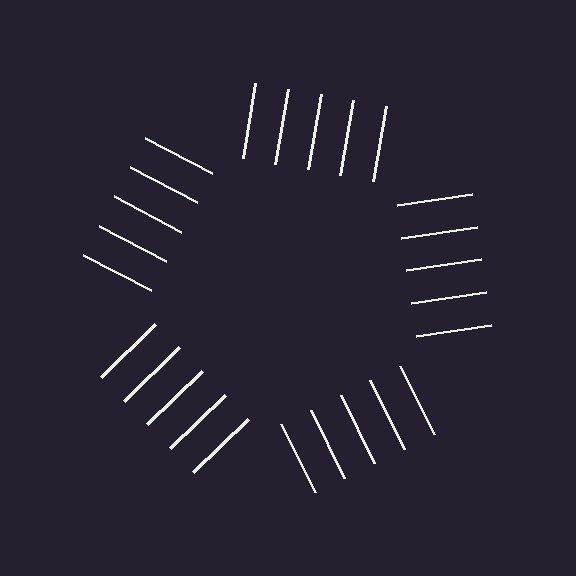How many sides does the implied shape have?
5 sides — the line-ends trace a pentagon.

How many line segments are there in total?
25 — 5 along each of the 5 edges.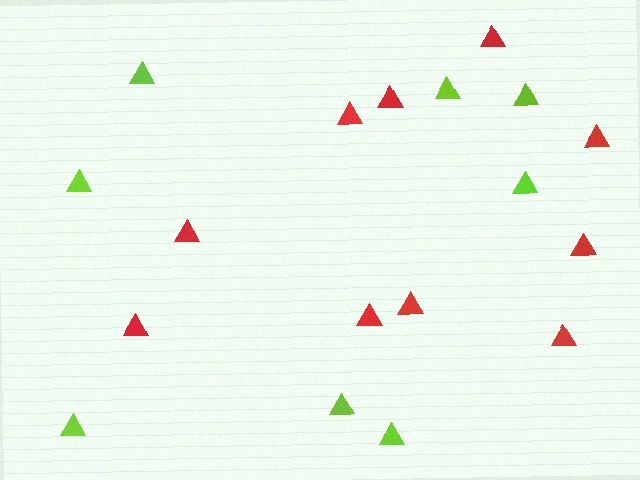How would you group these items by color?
There are 2 groups: one group of lime triangles (8) and one group of red triangles (10).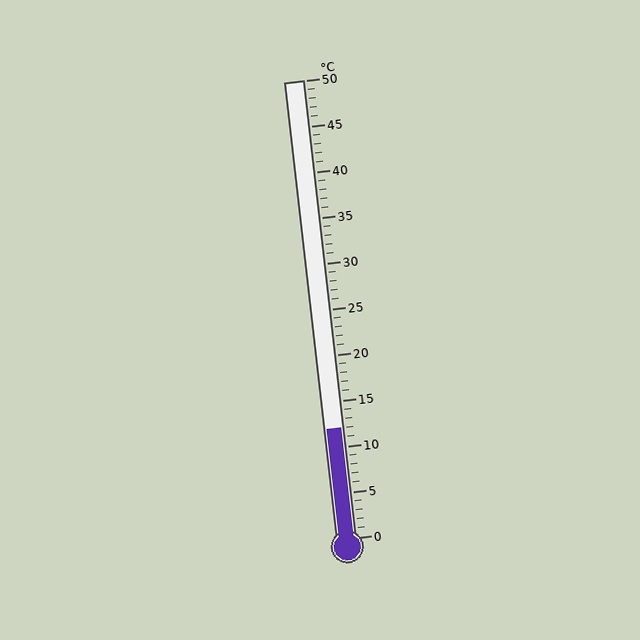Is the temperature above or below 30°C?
The temperature is below 30°C.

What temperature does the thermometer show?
The thermometer shows approximately 12°C.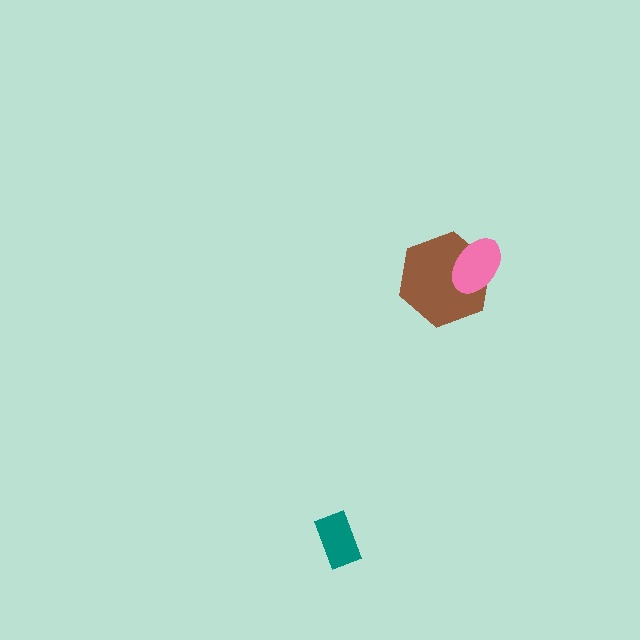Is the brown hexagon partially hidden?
Yes, it is partially covered by another shape.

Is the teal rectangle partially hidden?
No, no other shape covers it.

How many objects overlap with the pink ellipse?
1 object overlaps with the pink ellipse.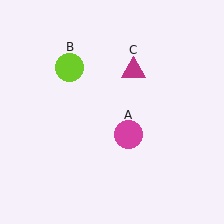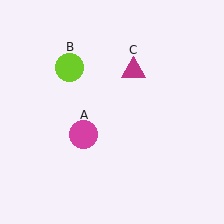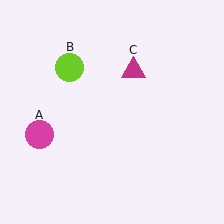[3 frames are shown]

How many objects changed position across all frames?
1 object changed position: magenta circle (object A).